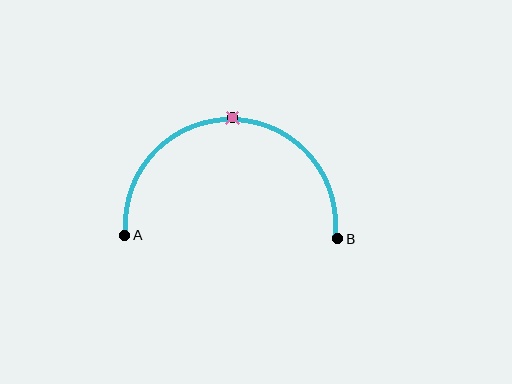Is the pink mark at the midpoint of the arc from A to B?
Yes. The pink mark lies on the arc at equal arc-length from both A and B — it is the arc midpoint.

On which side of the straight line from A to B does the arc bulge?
The arc bulges above the straight line connecting A and B.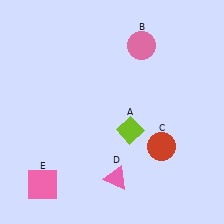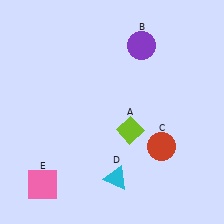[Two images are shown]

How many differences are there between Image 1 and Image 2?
There are 2 differences between the two images.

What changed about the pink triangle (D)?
In Image 1, D is pink. In Image 2, it changed to cyan.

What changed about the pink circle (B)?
In Image 1, B is pink. In Image 2, it changed to purple.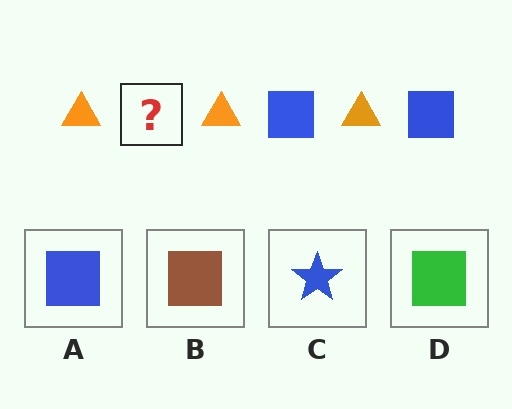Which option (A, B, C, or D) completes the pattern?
A.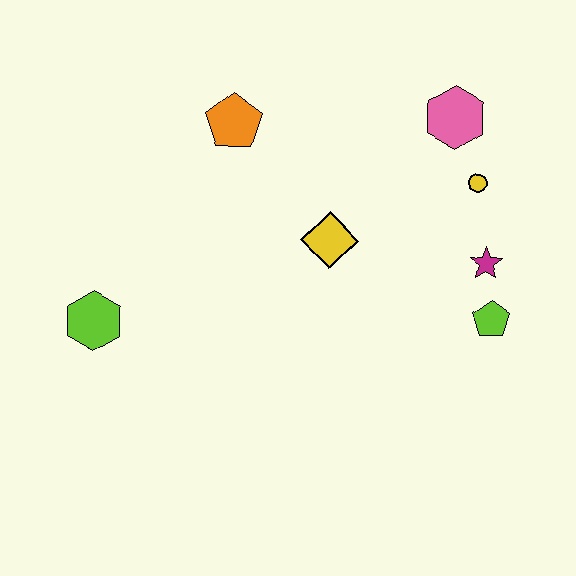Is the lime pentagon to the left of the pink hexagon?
No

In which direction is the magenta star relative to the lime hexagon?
The magenta star is to the right of the lime hexagon.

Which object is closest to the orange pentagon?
The yellow diamond is closest to the orange pentagon.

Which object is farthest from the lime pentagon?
The lime hexagon is farthest from the lime pentagon.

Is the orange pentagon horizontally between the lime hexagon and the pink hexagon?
Yes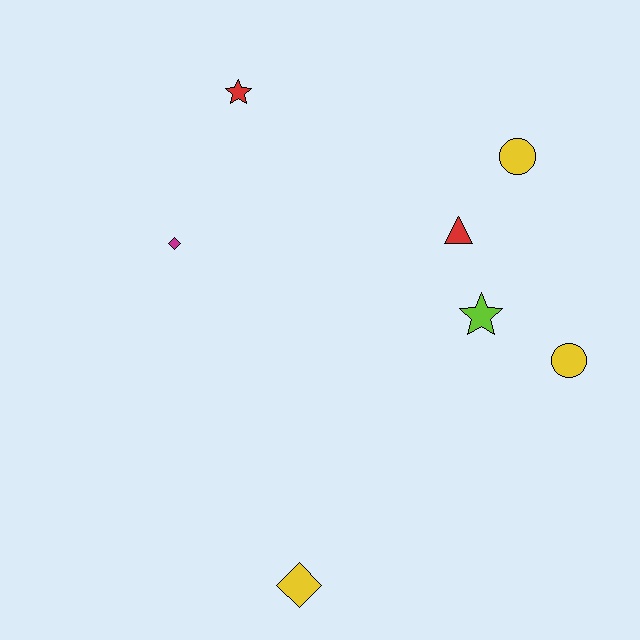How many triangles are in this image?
There is 1 triangle.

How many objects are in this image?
There are 7 objects.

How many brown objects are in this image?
There are no brown objects.